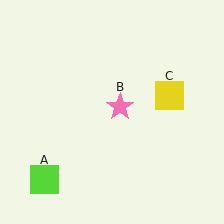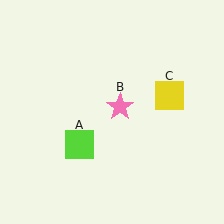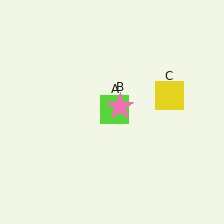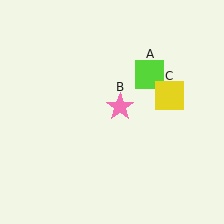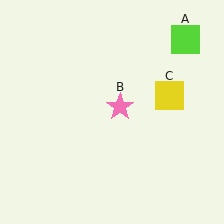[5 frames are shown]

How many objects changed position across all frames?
1 object changed position: lime square (object A).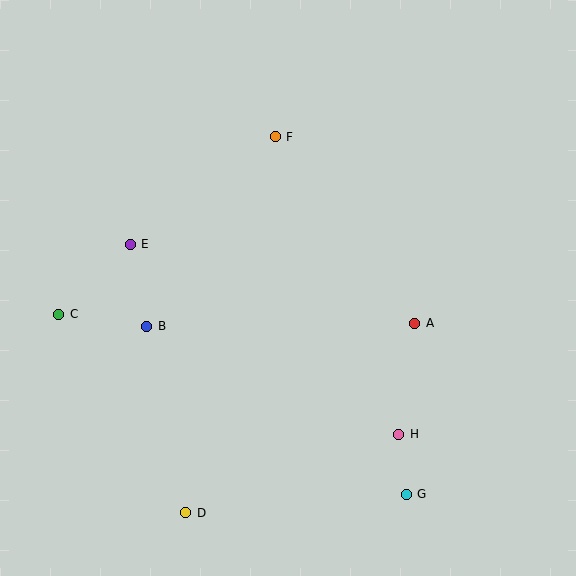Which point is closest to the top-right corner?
Point F is closest to the top-right corner.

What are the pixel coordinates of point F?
Point F is at (275, 137).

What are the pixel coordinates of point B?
Point B is at (147, 326).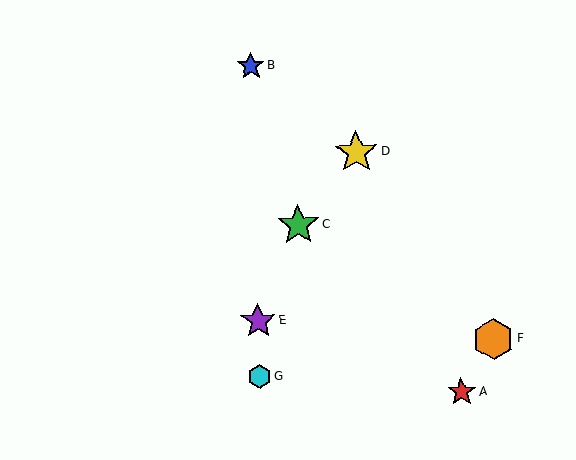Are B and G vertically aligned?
Yes, both are at x≈251.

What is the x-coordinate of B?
Object B is at x≈251.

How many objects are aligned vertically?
3 objects (B, E, G) are aligned vertically.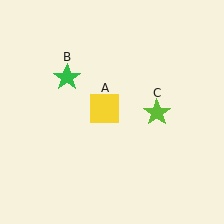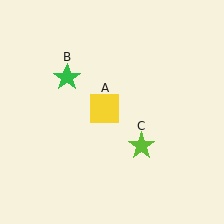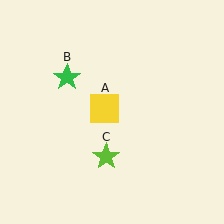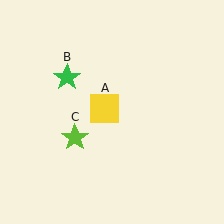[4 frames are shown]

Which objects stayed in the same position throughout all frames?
Yellow square (object A) and green star (object B) remained stationary.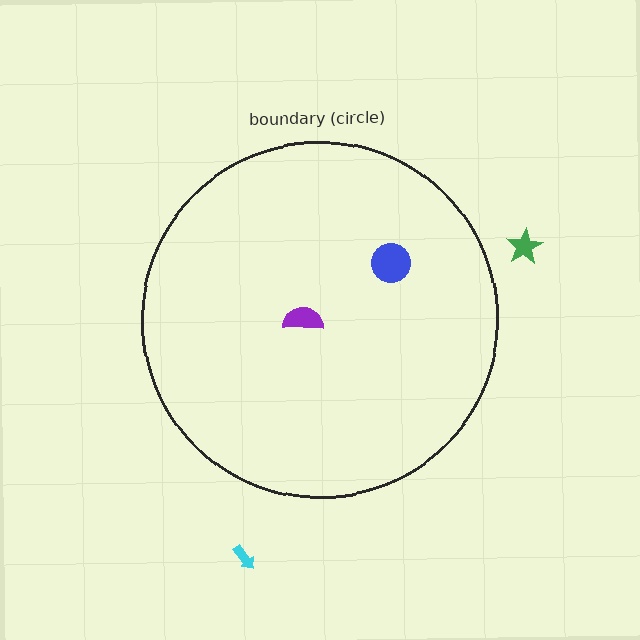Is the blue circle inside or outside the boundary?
Inside.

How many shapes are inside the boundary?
2 inside, 2 outside.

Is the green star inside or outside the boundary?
Outside.